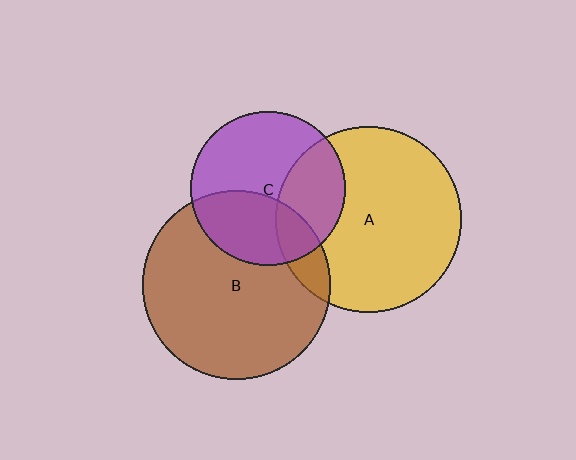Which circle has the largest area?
Circle B (brown).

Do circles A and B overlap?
Yes.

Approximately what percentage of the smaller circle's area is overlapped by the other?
Approximately 10%.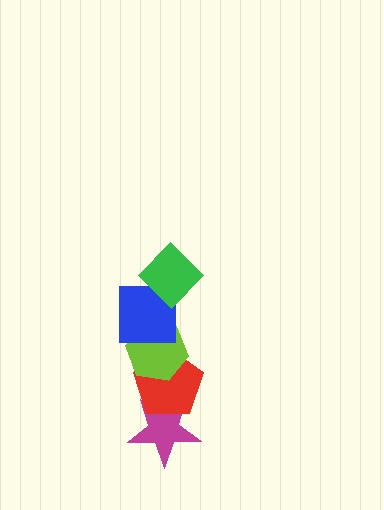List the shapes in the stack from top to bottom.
From top to bottom: the green diamond, the blue square, the lime hexagon, the red pentagon, the magenta star.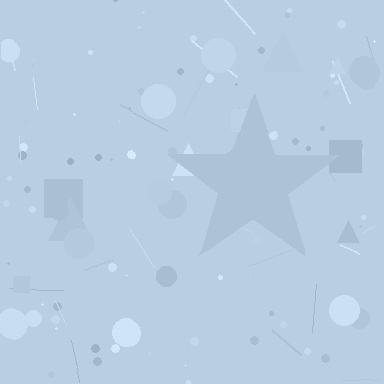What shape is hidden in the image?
A star is hidden in the image.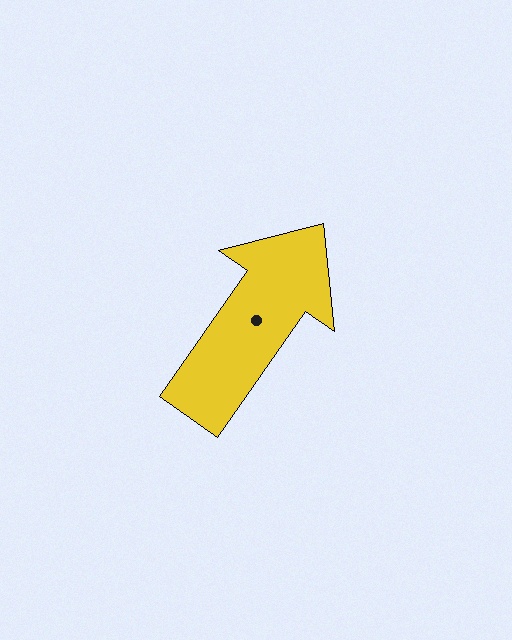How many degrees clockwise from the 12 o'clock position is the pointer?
Approximately 35 degrees.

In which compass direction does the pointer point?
Northeast.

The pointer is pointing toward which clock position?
Roughly 1 o'clock.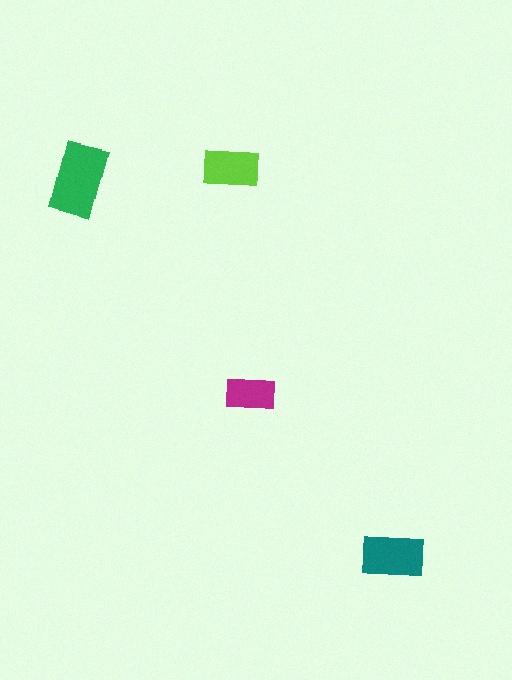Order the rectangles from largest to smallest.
the green one, the teal one, the lime one, the magenta one.